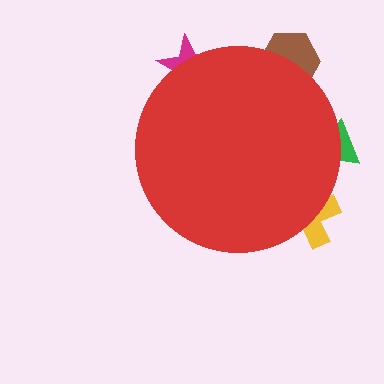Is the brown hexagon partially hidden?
Yes, the brown hexagon is partially hidden behind the red circle.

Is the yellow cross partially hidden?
Yes, the yellow cross is partially hidden behind the red circle.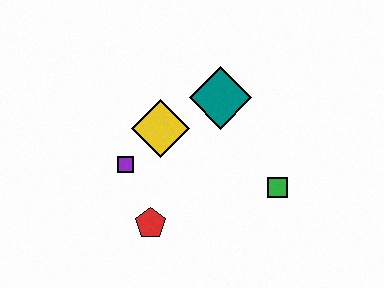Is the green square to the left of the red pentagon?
No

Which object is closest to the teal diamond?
The yellow diamond is closest to the teal diamond.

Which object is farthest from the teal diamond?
The red pentagon is farthest from the teal diamond.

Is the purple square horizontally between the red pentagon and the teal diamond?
No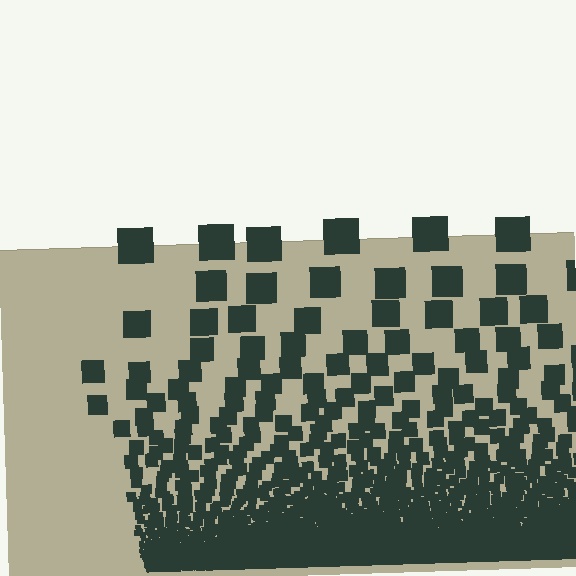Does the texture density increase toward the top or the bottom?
Density increases toward the bottom.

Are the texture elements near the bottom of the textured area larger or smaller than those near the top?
Smaller. The gradient is inverted — elements near the bottom are smaller and denser.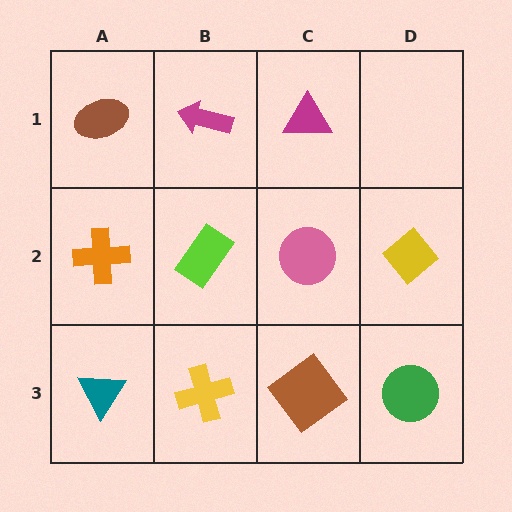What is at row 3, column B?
A yellow cross.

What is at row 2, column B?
A lime rectangle.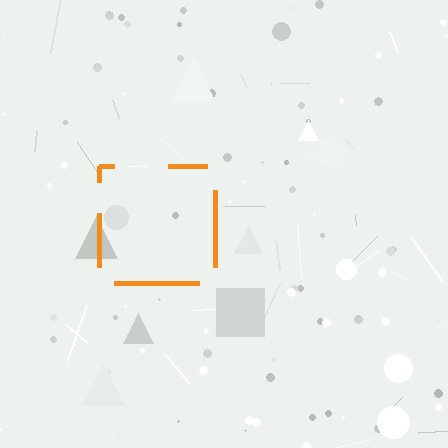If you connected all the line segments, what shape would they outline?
They would outline a square.